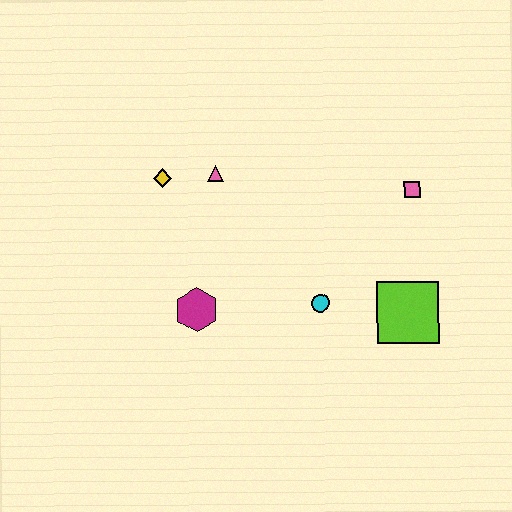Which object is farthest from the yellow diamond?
The lime square is farthest from the yellow diamond.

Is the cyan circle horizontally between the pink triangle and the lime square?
Yes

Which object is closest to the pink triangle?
The yellow diamond is closest to the pink triangle.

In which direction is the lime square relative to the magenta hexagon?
The lime square is to the right of the magenta hexagon.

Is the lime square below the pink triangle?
Yes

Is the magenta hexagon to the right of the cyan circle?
No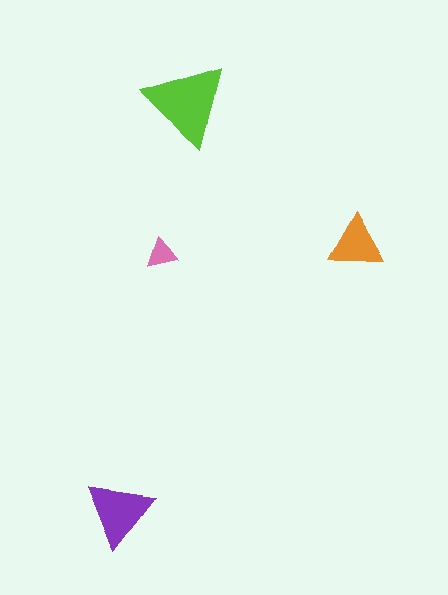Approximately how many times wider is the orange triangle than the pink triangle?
About 2 times wider.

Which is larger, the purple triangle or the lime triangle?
The lime one.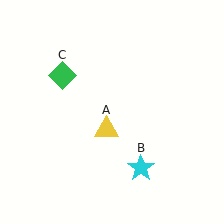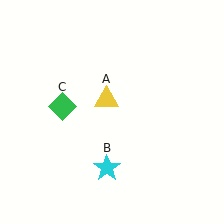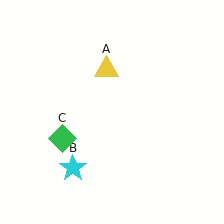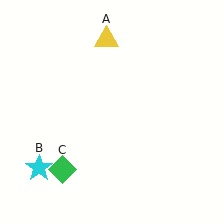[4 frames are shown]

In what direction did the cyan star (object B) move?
The cyan star (object B) moved left.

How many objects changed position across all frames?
3 objects changed position: yellow triangle (object A), cyan star (object B), green diamond (object C).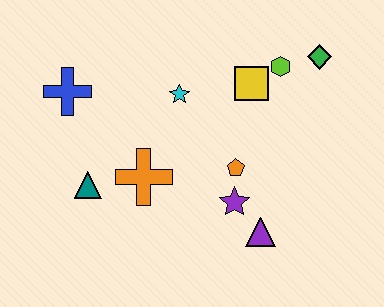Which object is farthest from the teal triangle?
The green diamond is farthest from the teal triangle.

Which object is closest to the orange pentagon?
The purple star is closest to the orange pentagon.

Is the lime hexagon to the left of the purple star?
No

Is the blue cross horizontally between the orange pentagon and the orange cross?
No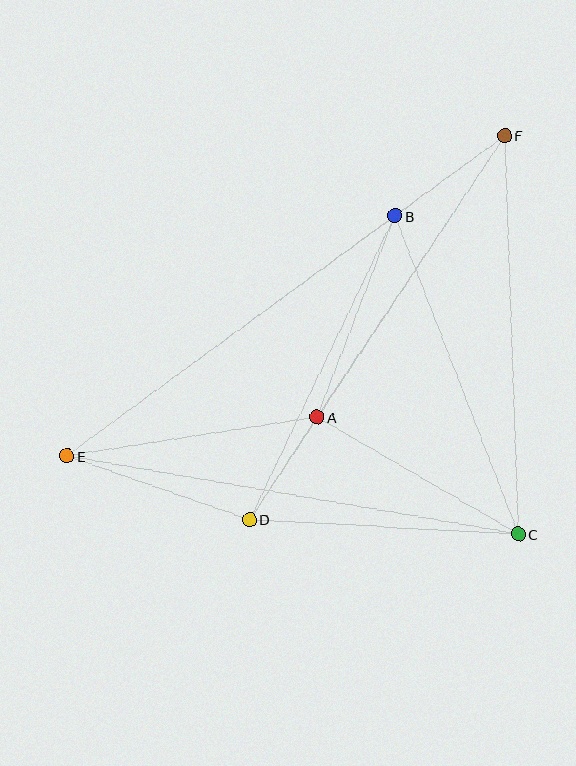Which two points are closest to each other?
Points A and D are closest to each other.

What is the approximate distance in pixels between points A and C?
The distance between A and C is approximately 233 pixels.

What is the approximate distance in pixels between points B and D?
The distance between B and D is approximately 337 pixels.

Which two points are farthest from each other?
Points E and F are farthest from each other.